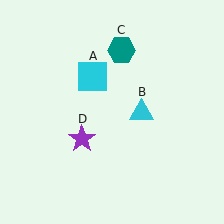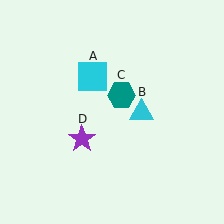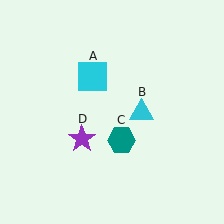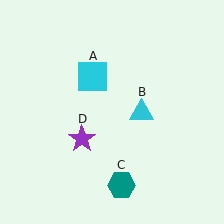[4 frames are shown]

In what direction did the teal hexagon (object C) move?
The teal hexagon (object C) moved down.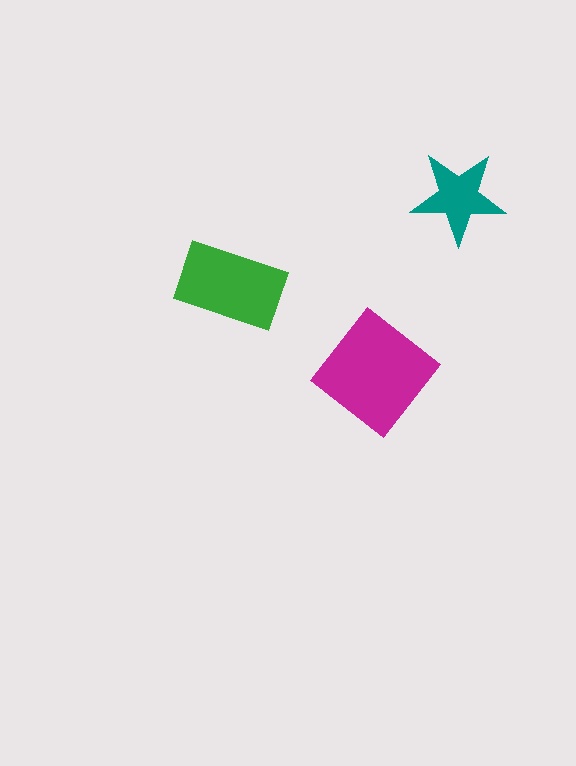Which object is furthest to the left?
The green rectangle is leftmost.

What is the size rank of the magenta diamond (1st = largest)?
1st.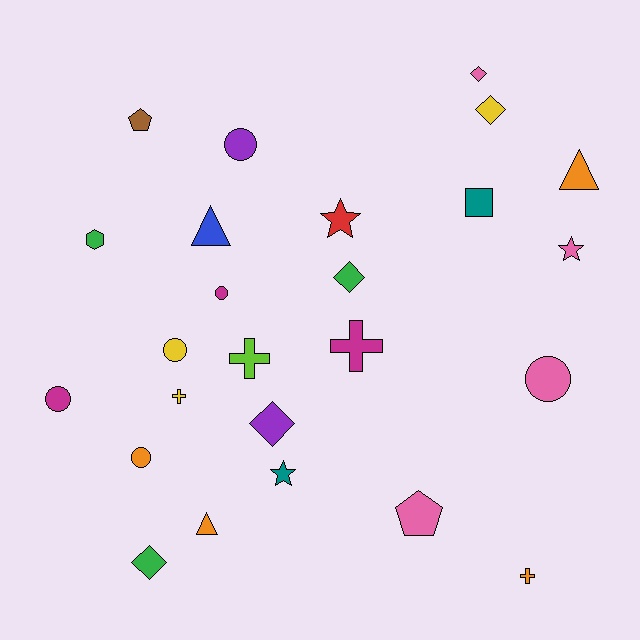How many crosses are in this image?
There are 4 crosses.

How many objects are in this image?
There are 25 objects.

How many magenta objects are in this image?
There are 3 magenta objects.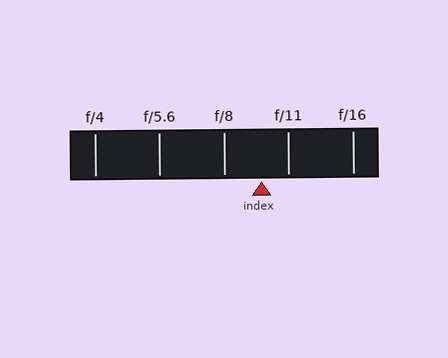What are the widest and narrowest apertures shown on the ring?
The widest aperture shown is f/4 and the narrowest is f/16.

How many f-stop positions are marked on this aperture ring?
There are 5 f-stop positions marked.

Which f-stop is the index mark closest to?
The index mark is closest to f/11.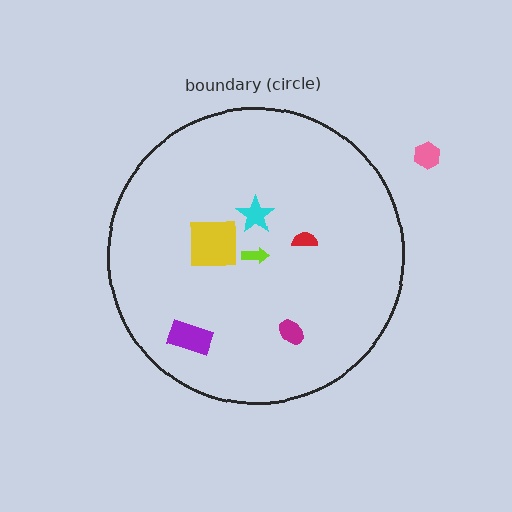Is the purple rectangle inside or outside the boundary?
Inside.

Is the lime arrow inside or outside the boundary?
Inside.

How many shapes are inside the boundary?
6 inside, 1 outside.